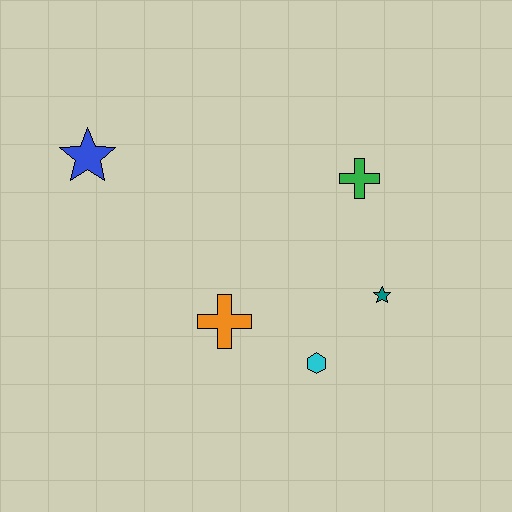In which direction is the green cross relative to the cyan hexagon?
The green cross is above the cyan hexagon.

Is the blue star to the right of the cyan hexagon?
No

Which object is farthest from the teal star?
The blue star is farthest from the teal star.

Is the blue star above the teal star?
Yes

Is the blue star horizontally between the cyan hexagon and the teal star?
No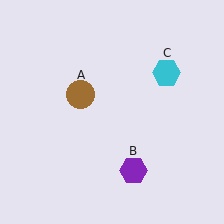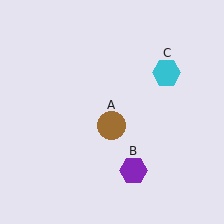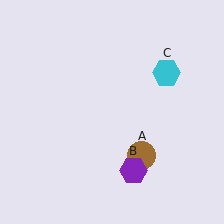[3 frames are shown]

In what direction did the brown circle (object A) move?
The brown circle (object A) moved down and to the right.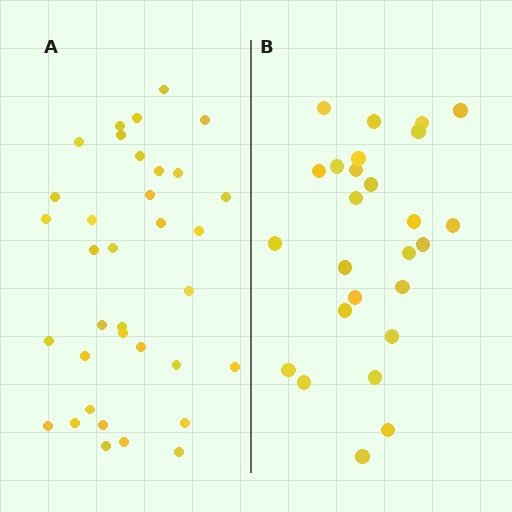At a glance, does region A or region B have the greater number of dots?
Region A (the left region) has more dots.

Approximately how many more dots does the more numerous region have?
Region A has roughly 8 or so more dots than region B.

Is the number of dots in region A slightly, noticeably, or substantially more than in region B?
Region A has noticeably more, but not dramatically so. The ratio is roughly 1.3 to 1.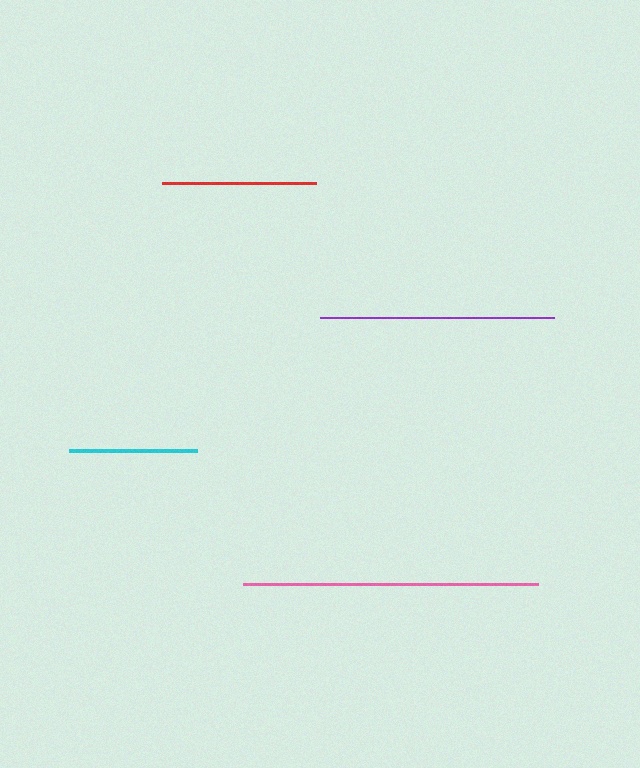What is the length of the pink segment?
The pink segment is approximately 295 pixels long.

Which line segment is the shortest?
The cyan line is the shortest at approximately 128 pixels.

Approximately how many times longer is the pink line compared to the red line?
The pink line is approximately 1.9 times the length of the red line.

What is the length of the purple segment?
The purple segment is approximately 234 pixels long.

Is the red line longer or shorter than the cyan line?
The red line is longer than the cyan line.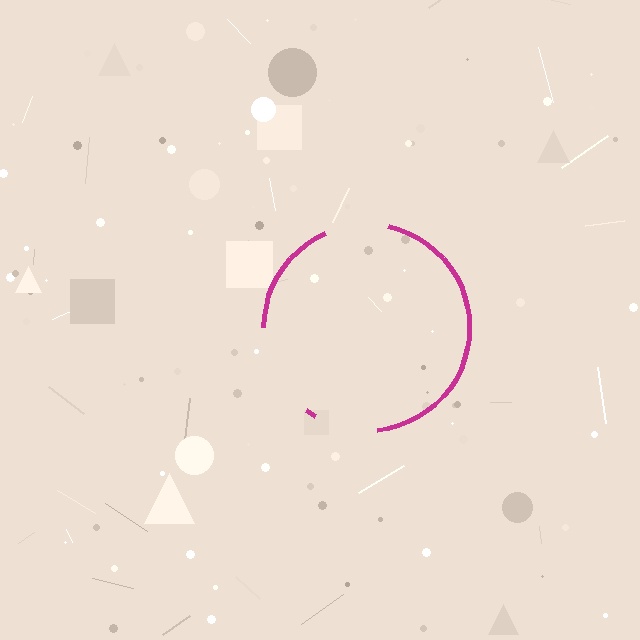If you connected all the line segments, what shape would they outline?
They would outline a circle.